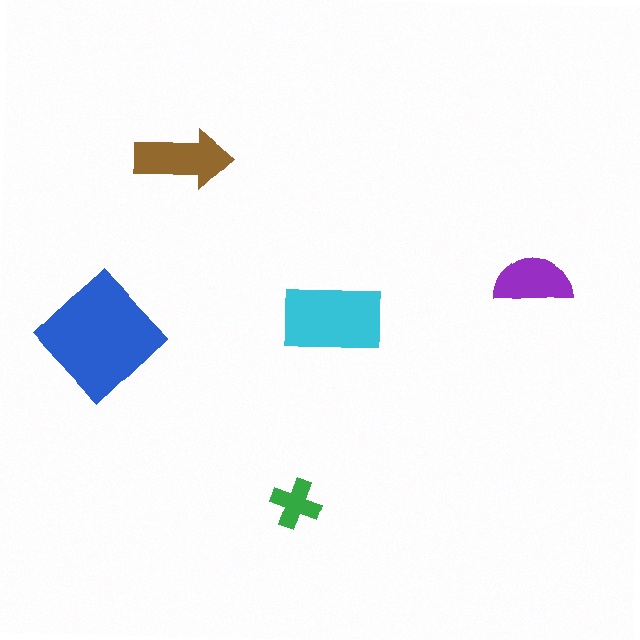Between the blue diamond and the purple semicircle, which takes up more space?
The blue diamond.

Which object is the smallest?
The green cross.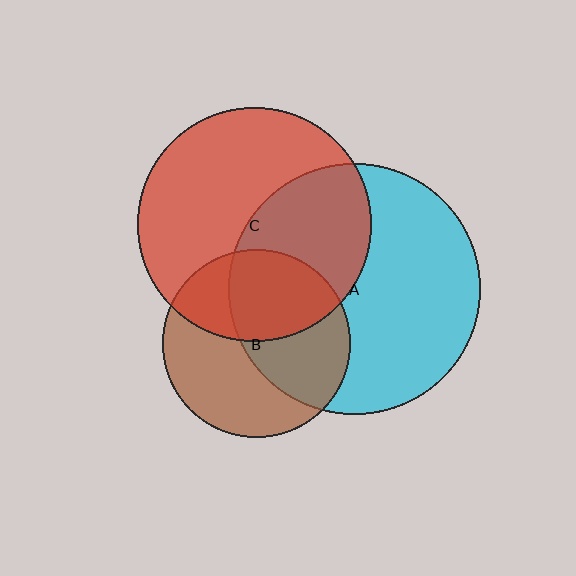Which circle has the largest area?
Circle A (cyan).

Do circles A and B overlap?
Yes.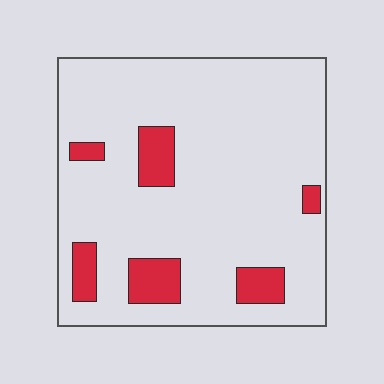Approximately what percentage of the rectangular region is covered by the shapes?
Approximately 15%.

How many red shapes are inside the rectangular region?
6.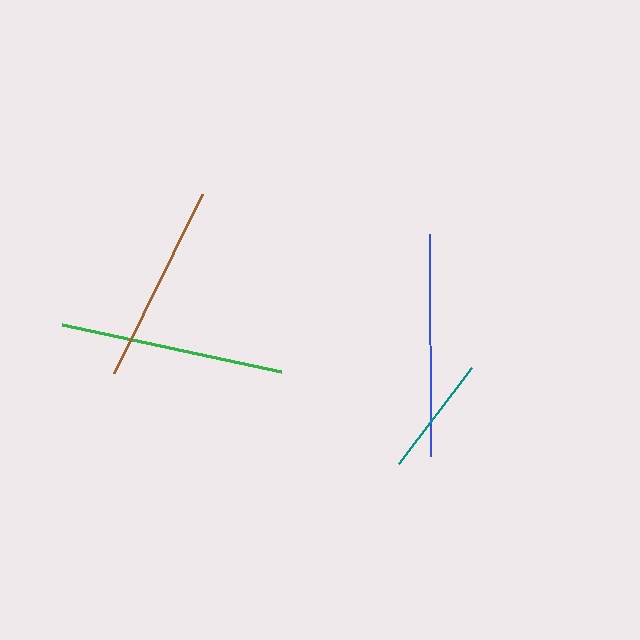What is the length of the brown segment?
The brown segment is approximately 200 pixels long.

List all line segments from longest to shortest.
From longest to shortest: green, blue, brown, teal.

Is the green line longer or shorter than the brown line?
The green line is longer than the brown line.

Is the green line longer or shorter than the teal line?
The green line is longer than the teal line.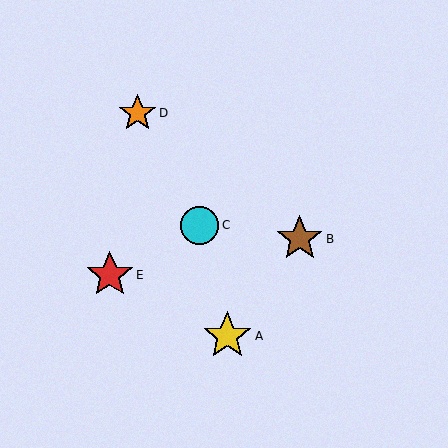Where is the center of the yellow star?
The center of the yellow star is at (227, 336).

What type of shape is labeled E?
Shape E is a red star.